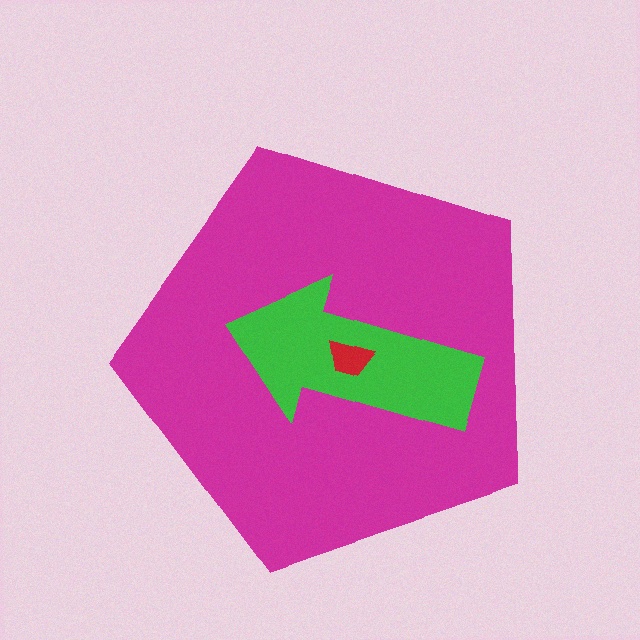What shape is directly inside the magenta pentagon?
The green arrow.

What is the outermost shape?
The magenta pentagon.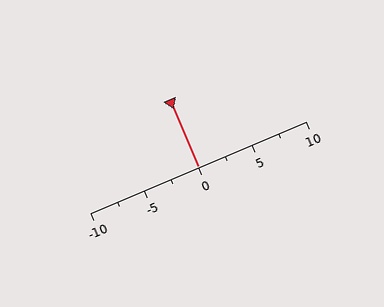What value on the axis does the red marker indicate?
The marker indicates approximately 0.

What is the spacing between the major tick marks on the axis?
The major ticks are spaced 5 apart.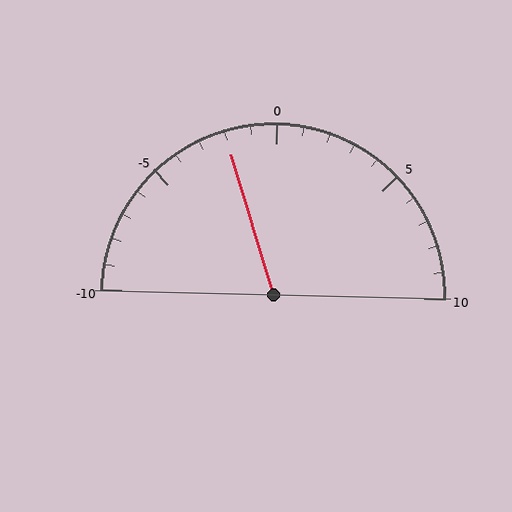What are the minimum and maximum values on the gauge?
The gauge ranges from -10 to 10.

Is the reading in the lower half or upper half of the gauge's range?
The reading is in the lower half of the range (-10 to 10).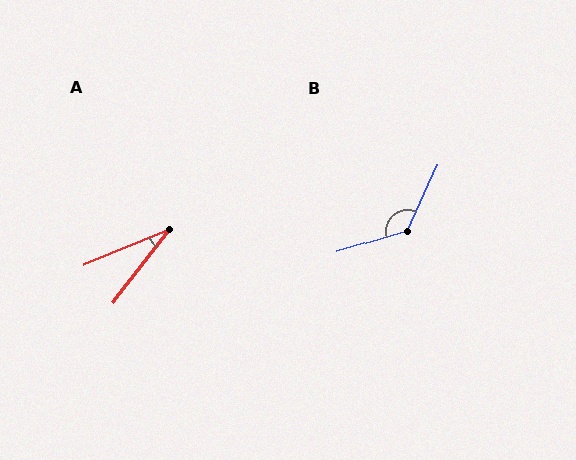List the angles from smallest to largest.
A (30°), B (131°).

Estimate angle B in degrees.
Approximately 131 degrees.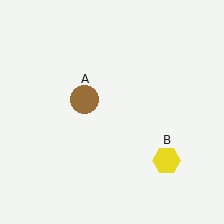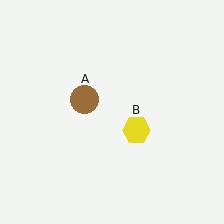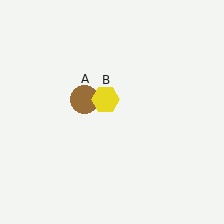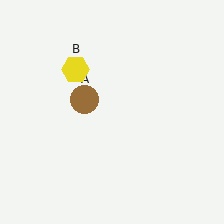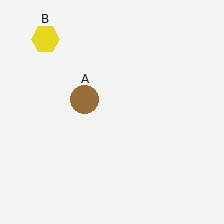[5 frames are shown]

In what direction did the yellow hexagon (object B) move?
The yellow hexagon (object B) moved up and to the left.